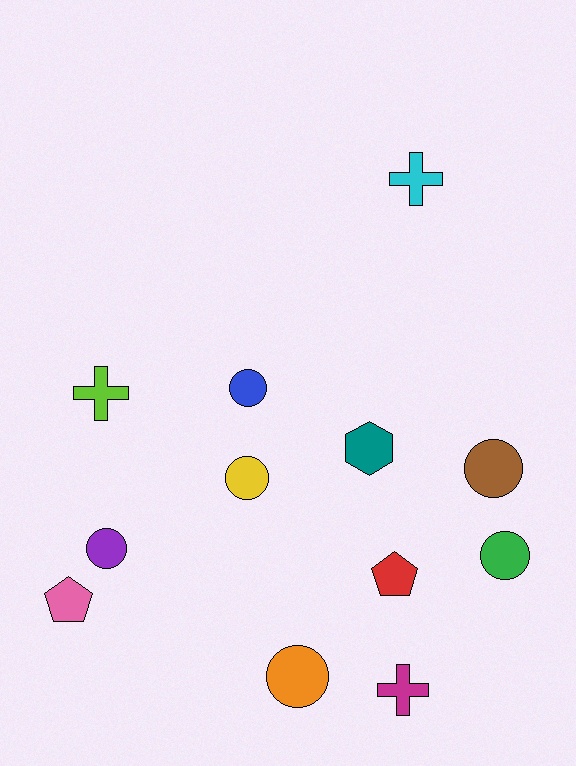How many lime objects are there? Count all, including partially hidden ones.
There is 1 lime object.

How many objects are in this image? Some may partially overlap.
There are 12 objects.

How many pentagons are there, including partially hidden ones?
There are 2 pentagons.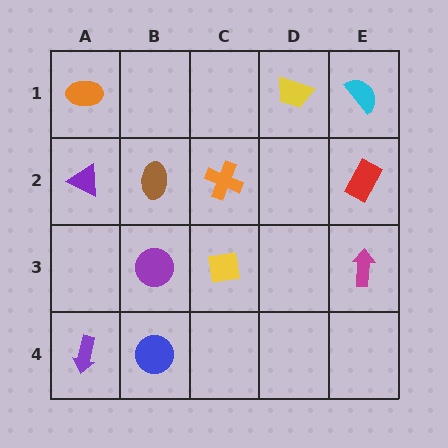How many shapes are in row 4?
2 shapes.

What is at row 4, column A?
A purple arrow.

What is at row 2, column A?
A purple triangle.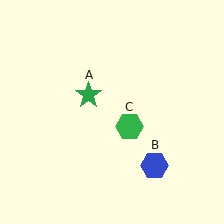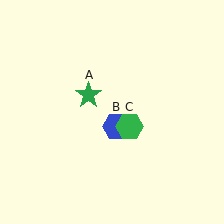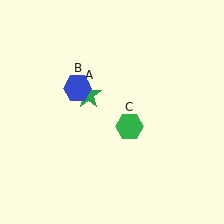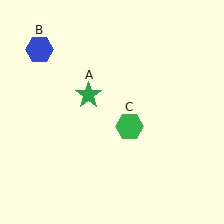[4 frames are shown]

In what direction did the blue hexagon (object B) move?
The blue hexagon (object B) moved up and to the left.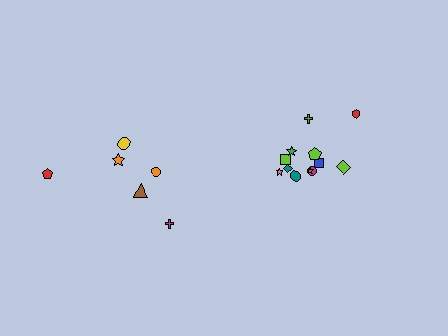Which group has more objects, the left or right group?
The right group.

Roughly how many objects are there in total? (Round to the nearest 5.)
Roughly 20 objects in total.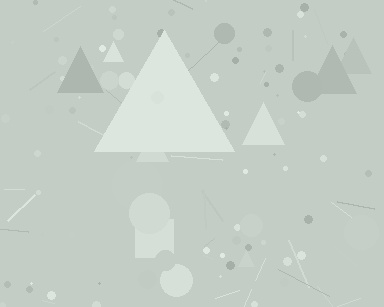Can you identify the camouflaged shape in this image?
The camouflaged shape is a triangle.